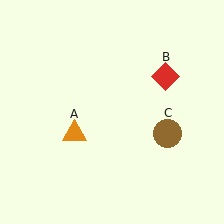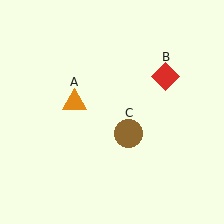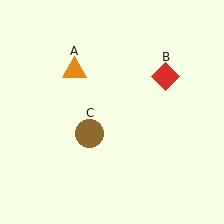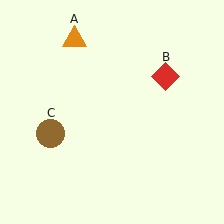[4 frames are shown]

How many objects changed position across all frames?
2 objects changed position: orange triangle (object A), brown circle (object C).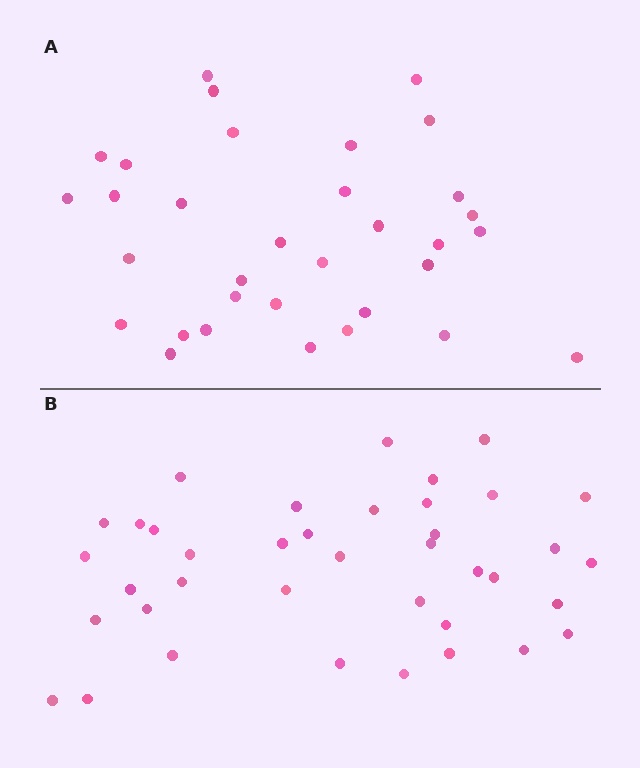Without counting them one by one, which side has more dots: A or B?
Region B (the bottom region) has more dots.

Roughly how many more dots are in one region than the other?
Region B has about 6 more dots than region A.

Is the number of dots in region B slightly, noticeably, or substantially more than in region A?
Region B has only slightly more — the two regions are fairly close. The ratio is roughly 1.2 to 1.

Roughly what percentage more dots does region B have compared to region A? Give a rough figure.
About 20% more.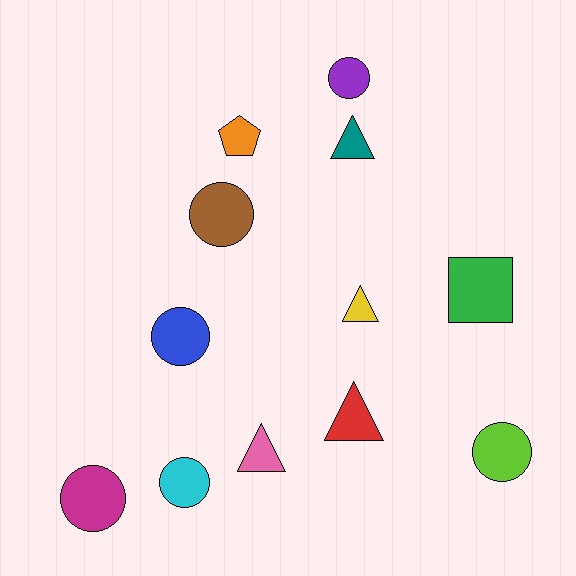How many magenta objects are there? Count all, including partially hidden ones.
There is 1 magenta object.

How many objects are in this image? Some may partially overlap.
There are 12 objects.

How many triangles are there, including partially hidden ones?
There are 4 triangles.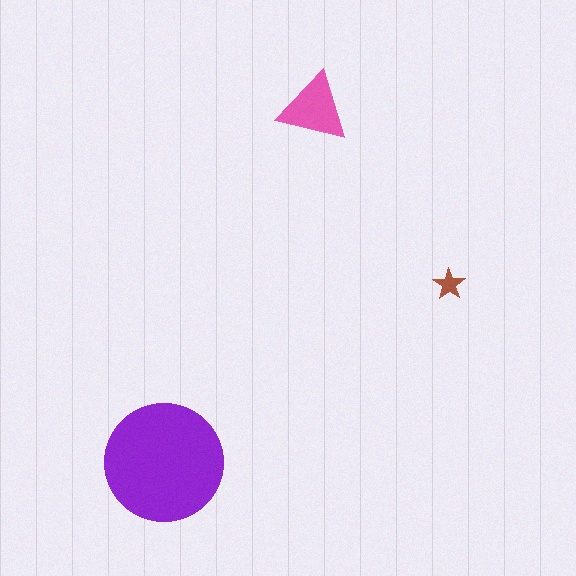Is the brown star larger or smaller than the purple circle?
Smaller.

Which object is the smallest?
The brown star.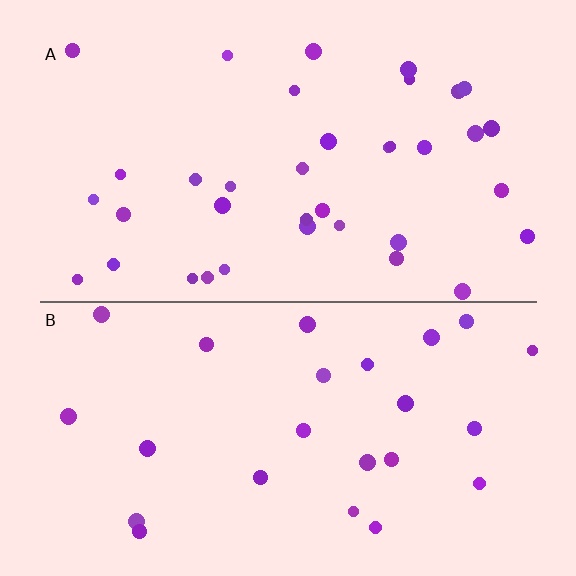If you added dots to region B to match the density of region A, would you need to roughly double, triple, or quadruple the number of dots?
Approximately double.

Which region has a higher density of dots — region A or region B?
A (the top).